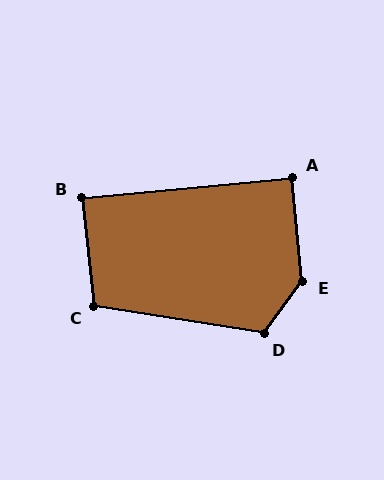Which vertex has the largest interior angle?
E, at approximately 138 degrees.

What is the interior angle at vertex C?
Approximately 106 degrees (obtuse).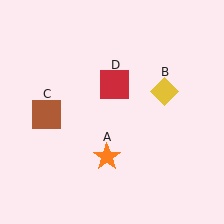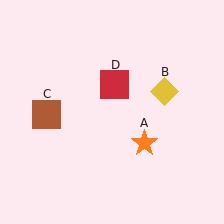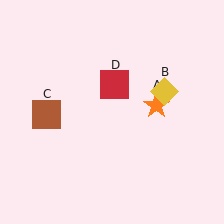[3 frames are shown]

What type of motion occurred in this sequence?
The orange star (object A) rotated counterclockwise around the center of the scene.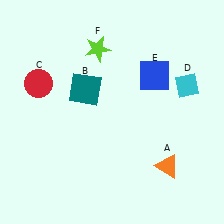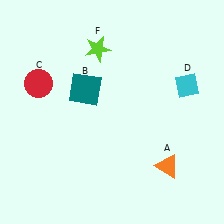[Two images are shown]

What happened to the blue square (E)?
The blue square (E) was removed in Image 2. It was in the top-right area of Image 1.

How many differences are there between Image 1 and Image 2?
There is 1 difference between the two images.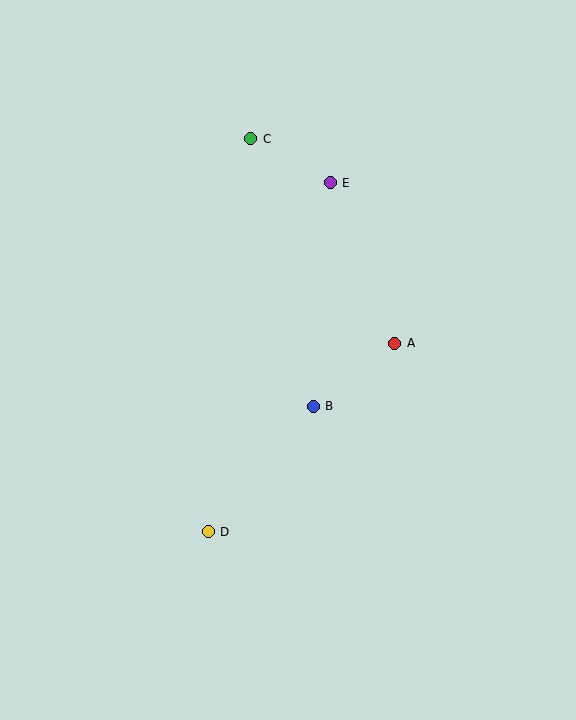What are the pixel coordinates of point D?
Point D is at (208, 532).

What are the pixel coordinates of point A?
Point A is at (395, 343).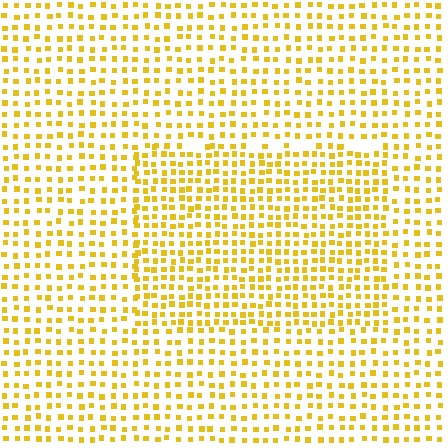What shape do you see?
I see a rectangle.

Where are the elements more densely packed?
The elements are more densely packed inside the rectangle boundary.